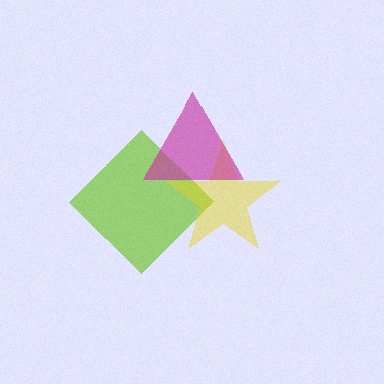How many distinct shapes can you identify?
There are 3 distinct shapes: a lime diamond, a yellow star, a magenta triangle.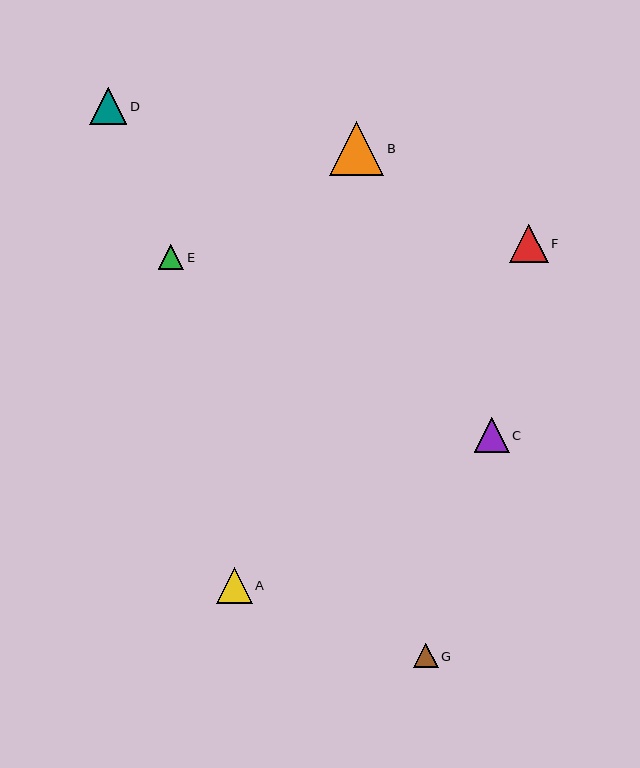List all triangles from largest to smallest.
From largest to smallest: B, F, D, A, C, E, G.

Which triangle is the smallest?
Triangle G is the smallest with a size of approximately 24 pixels.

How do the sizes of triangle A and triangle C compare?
Triangle A and triangle C are approximately the same size.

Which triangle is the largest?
Triangle B is the largest with a size of approximately 54 pixels.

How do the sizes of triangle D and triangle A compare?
Triangle D and triangle A are approximately the same size.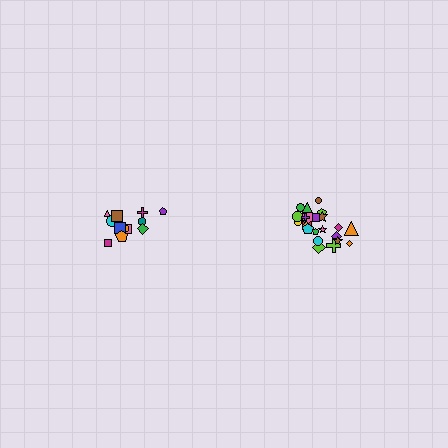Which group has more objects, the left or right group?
The right group.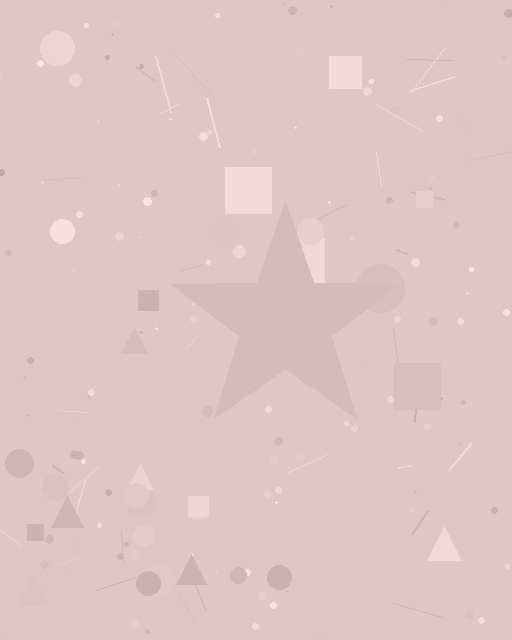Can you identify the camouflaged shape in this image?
The camouflaged shape is a star.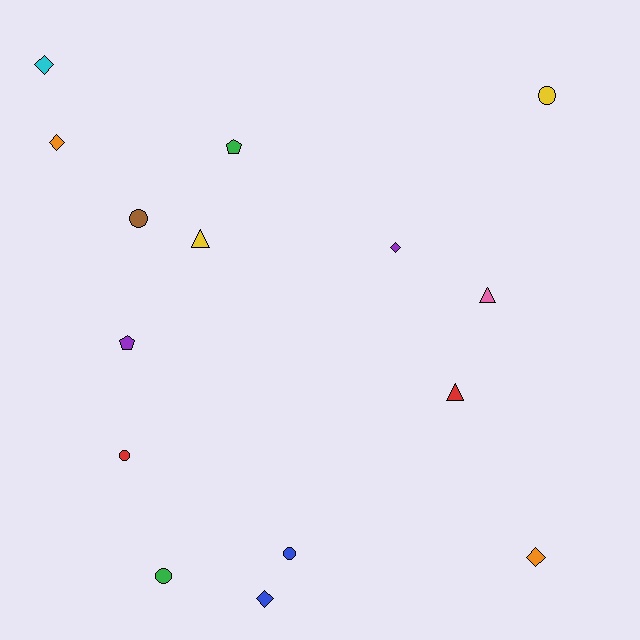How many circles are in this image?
There are 5 circles.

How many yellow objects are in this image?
There are 2 yellow objects.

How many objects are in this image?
There are 15 objects.